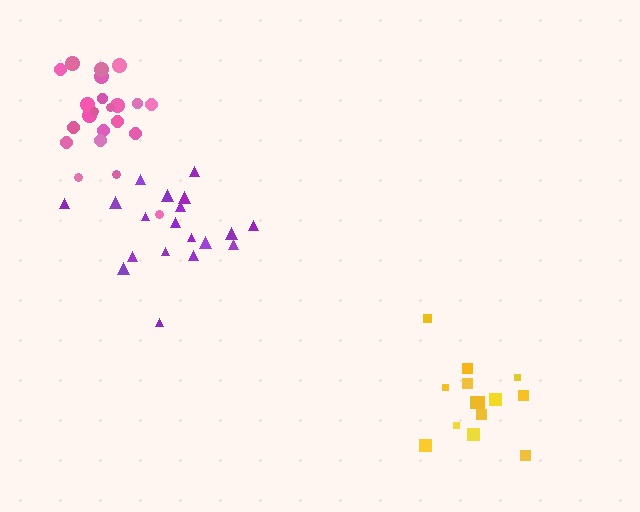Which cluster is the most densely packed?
Pink.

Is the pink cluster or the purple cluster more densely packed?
Pink.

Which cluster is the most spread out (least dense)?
Yellow.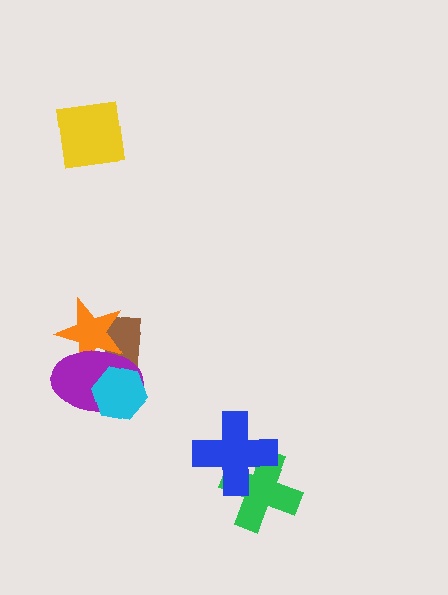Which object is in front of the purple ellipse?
The cyan hexagon is in front of the purple ellipse.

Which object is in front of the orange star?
The purple ellipse is in front of the orange star.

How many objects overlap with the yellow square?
0 objects overlap with the yellow square.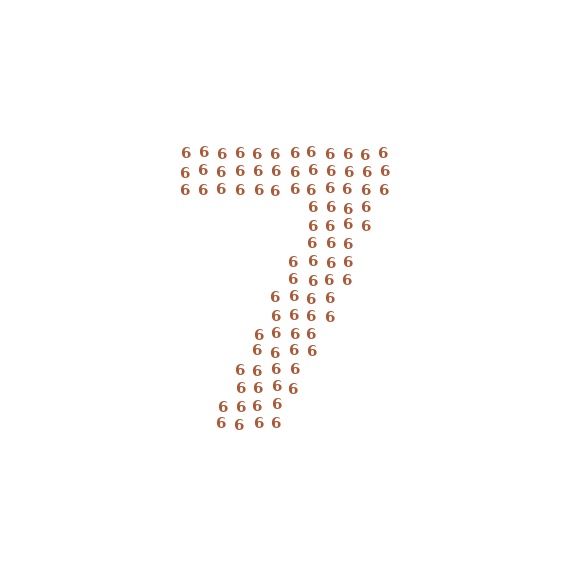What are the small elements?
The small elements are digit 6's.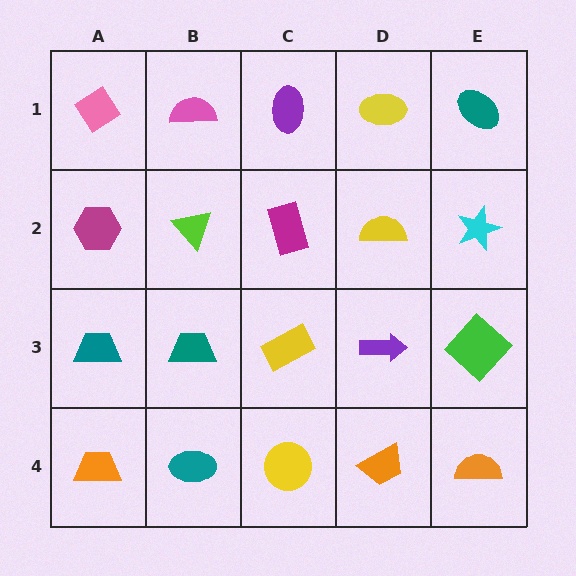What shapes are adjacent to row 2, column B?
A pink semicircle (row 1, column B), a teal trapezoid (row 3, column B), a magenta hexagon (row 2, column A), a magenta rectangle (row 2, column C).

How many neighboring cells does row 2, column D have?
4.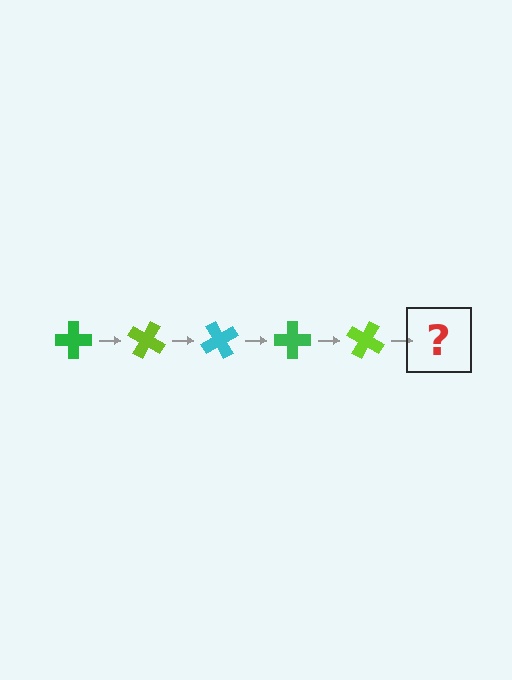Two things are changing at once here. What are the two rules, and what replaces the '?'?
The two rules are that it rotates 30 degrees each step and the color cycles through green, lime, and cyan. The '?' should be a cyan cross, rotated 150 degrees from the start.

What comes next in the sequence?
The next element should be a cyan cross, rotated 150 degrees from the start.